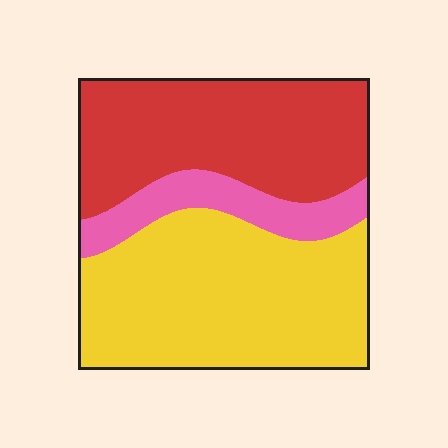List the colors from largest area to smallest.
From largest to smallest: yellow, red, pink.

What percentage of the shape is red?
Red takes up between a third and a half of the shape.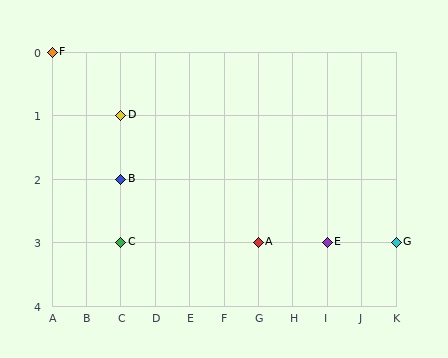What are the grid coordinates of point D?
Point D is at grid coordinates (C, 1).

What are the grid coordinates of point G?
Point G is at grid coordinates (K, 3).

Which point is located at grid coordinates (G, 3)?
Point A is at (G, 3).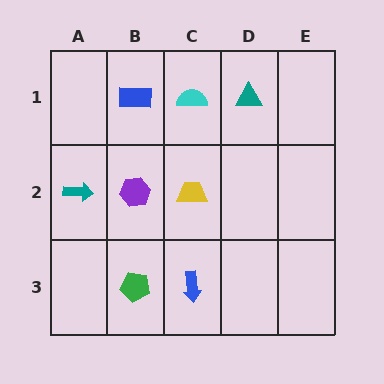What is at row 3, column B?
A green pentagon.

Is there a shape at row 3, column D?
No, that cell is empty.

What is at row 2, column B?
A purple hexagon.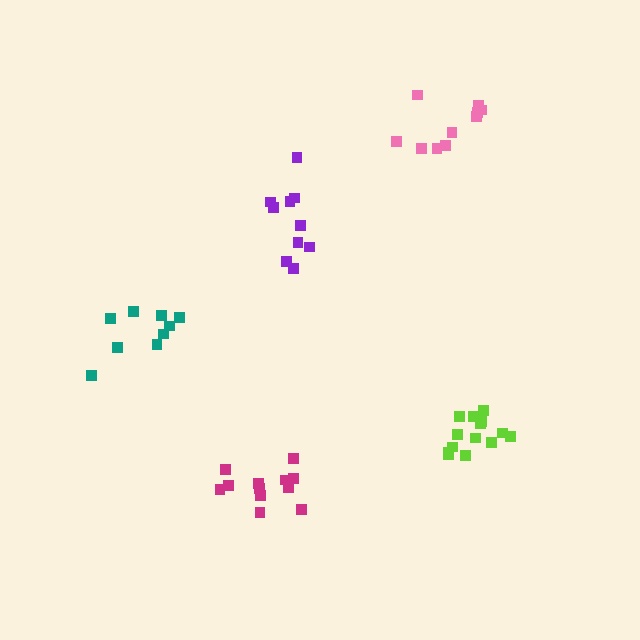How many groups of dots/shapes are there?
There are 5 groups.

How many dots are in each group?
Group 1: 10 dots, Group 2: 9 dots, Group 3: 14 dots, Group 4: 10 dots, Group 5: 12 dots (55 total).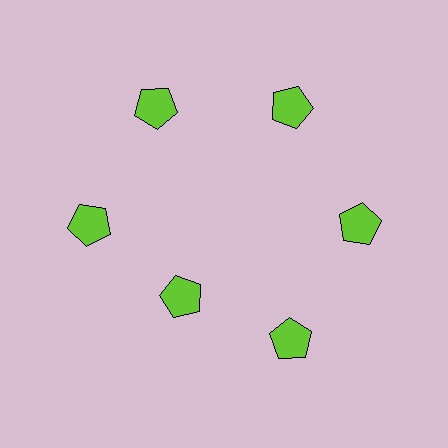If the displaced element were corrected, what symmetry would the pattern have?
It would have 6-fold rotational symmetry — the pattern would map onto itself every 60 degrees.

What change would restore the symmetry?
The symmetry would be restored by moving it outward, back onto the ring so that all 6 pentagons sit at equal angles and equal distance from the center.